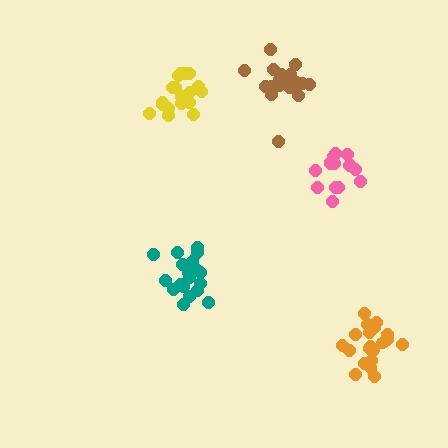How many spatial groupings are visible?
There are 5 spatial groupings.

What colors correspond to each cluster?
The clusters are colored: orange, teal, pink, yellow, brown.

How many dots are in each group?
Group 1: 21 dots, Group 2: 19 dots, Group 3: 15 dots, Group 4: 18 dots, Group 5: 19 dots (92 total).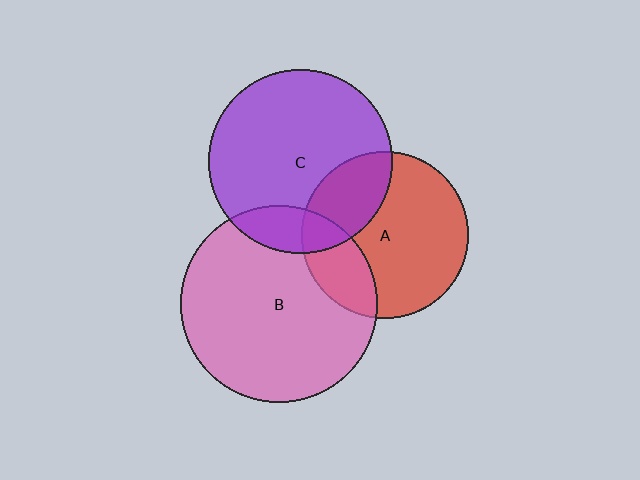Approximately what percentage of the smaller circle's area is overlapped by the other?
Approximately 25%.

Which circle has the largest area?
Circle B (pink).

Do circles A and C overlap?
Yes.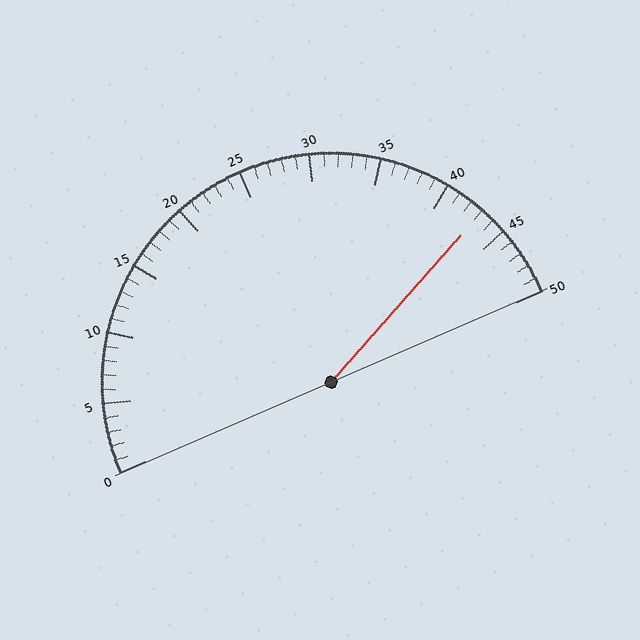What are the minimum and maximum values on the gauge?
The gauge ranges from 0 to 50.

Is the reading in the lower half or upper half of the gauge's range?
The reading is in the upper half of the range (0 to 50).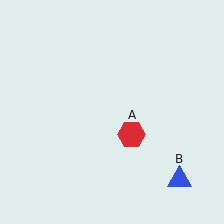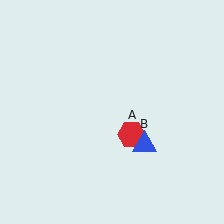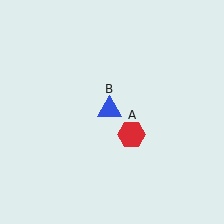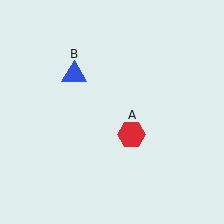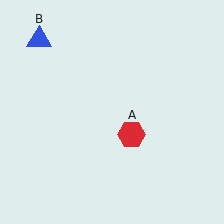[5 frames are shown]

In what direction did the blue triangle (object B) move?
The blue triangle (object B) moved up and to the left.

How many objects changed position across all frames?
1 object changed position: blue triangle (object B).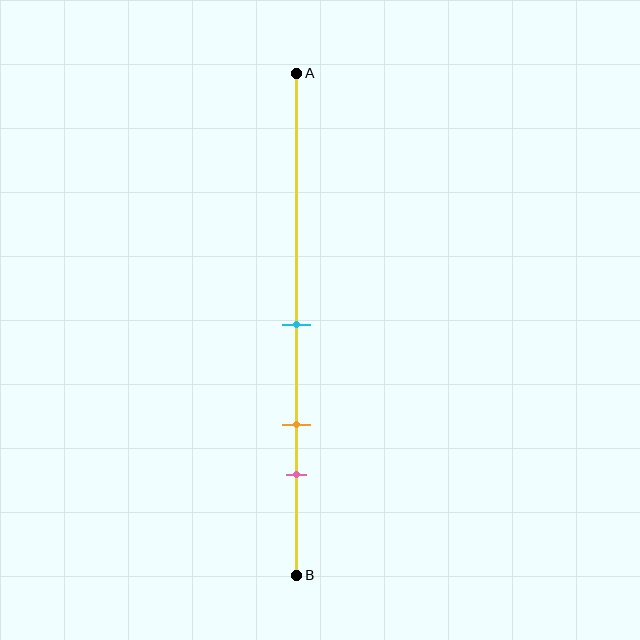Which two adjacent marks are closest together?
The orange and pink marks are the closest adjacent pair.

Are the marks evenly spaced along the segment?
Yes, the marks are approximately evenly spaced.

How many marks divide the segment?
There are 3 marks dividing the segment.